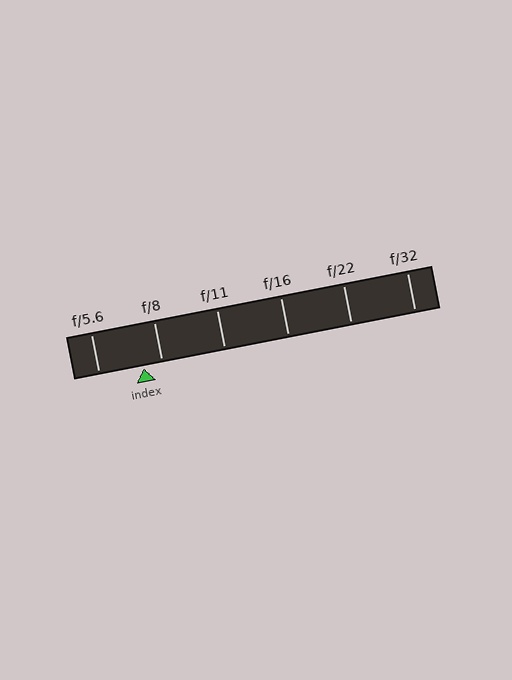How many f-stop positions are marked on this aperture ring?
There are 6 f-stop positions marked.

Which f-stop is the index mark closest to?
The index mark is closest to f/8.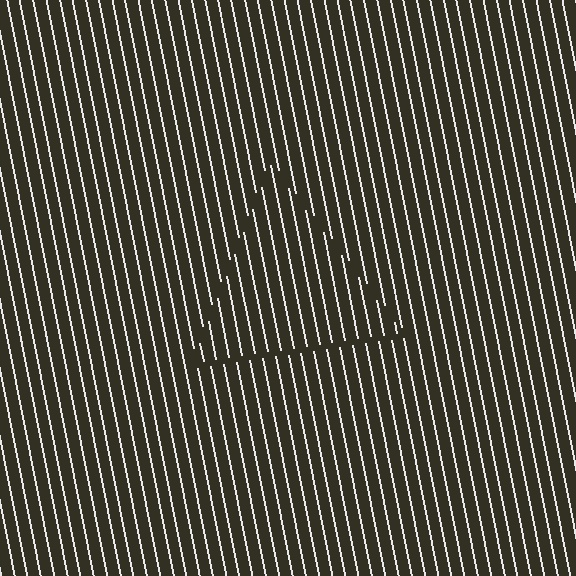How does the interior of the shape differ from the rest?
The interior of the shape contains the same grating, shifted by half a period — the contour is defined by the phase discontinuity where line-ends from the inner and outer gratings abut.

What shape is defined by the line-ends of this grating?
An illusory triangle. The interior of the shape contains the same grating, shifted by half a period — the contour is defined by the phase discontinuity where line-ends from the inner and outer gratings abut.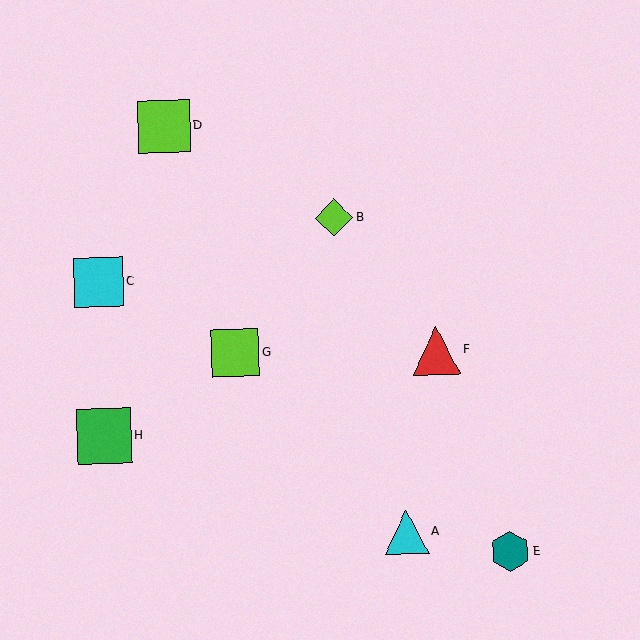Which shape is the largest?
The green square (labeled H) is the largest.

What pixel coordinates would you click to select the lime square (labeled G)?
Click at (235, 353) to select the lime square G.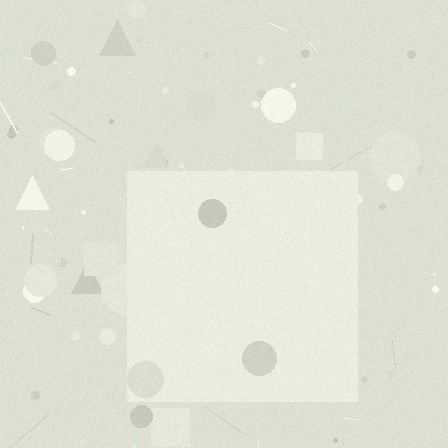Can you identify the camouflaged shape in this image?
The camouflaged shape is a square.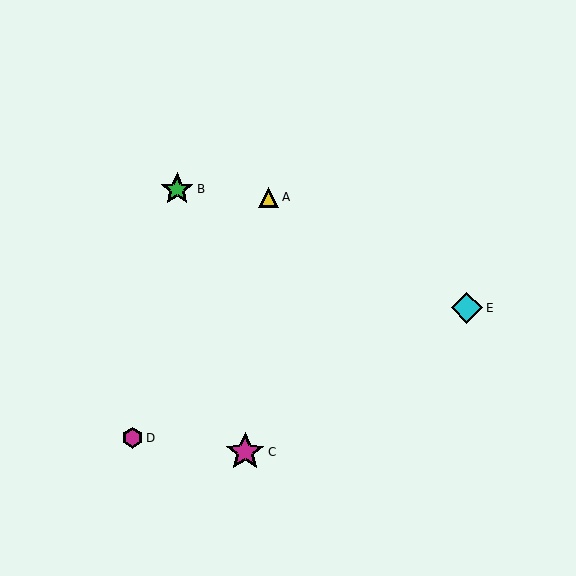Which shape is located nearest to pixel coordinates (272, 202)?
The yellow triangle (labeled A) at (269, 197) is nearest to that location.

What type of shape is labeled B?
Shape B is a green star.